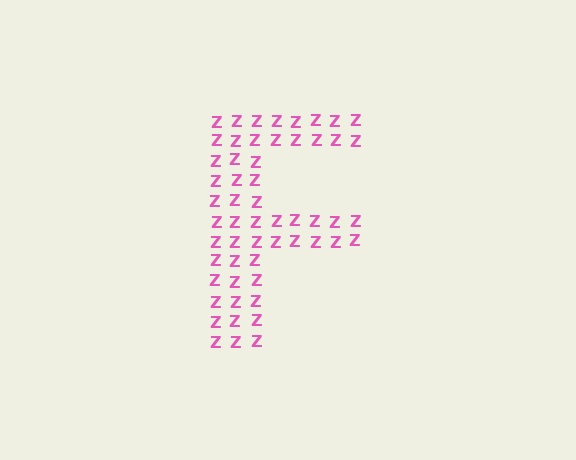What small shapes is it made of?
It is made of small letter Z's.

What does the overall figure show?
The overall figure shows the letter F.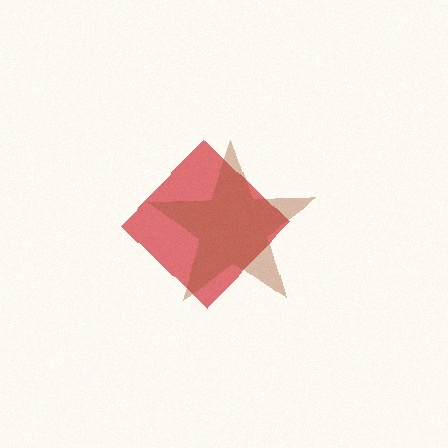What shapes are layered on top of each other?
The layered shapes are: a red diamond, a brown star.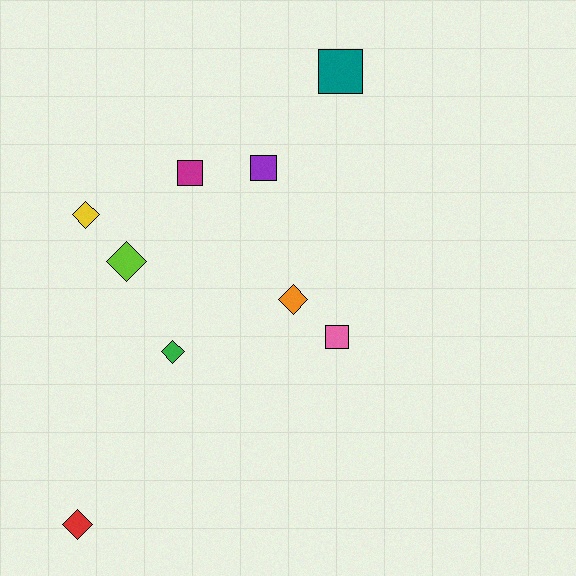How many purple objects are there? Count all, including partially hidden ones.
There is 1 purple object.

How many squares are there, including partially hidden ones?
There are 4 squares.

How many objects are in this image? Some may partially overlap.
There are 9 objects.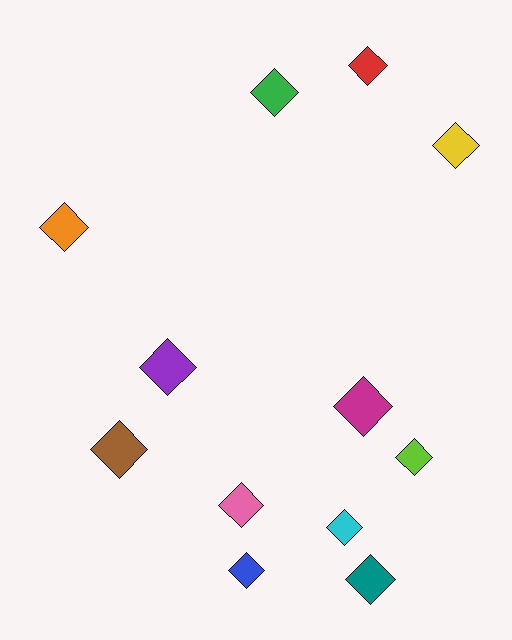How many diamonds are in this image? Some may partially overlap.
There are 12 diamonds.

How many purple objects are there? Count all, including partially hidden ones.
There is 1 purple object.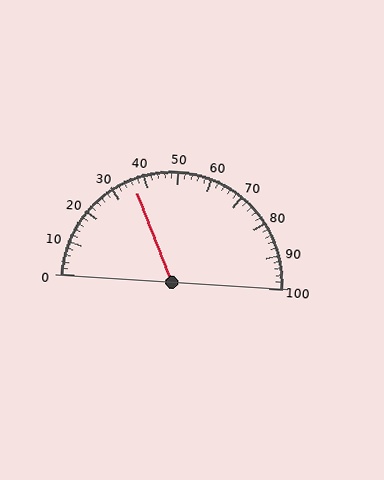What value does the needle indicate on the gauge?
The needle indicates approximately 36.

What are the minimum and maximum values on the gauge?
The gauge ranges from 0 to 100.